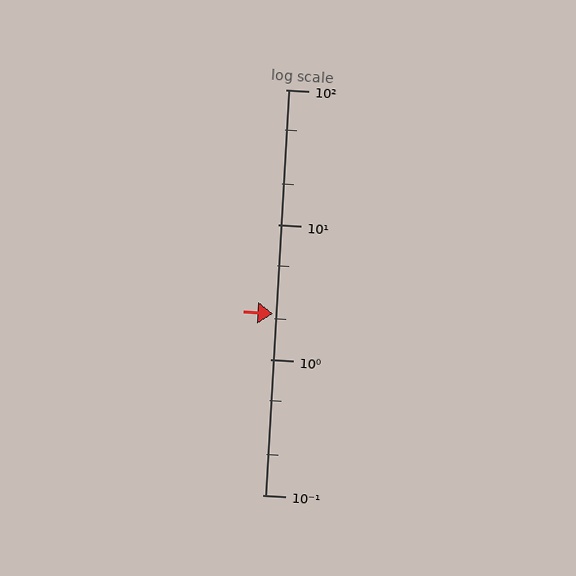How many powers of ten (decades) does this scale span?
The scale spans 3 decades, from 0.1 to 100.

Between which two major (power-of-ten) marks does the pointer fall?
The pointer is between 1 and 10.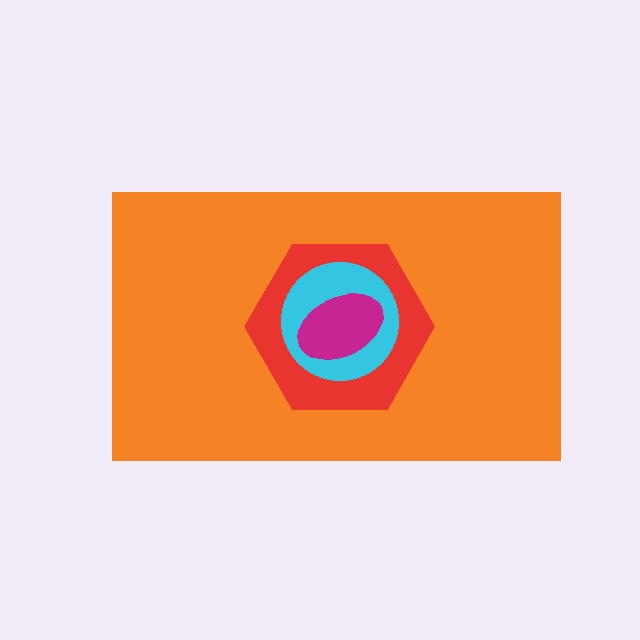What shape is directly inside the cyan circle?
The magenta ellipse.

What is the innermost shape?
The magenta ellipse.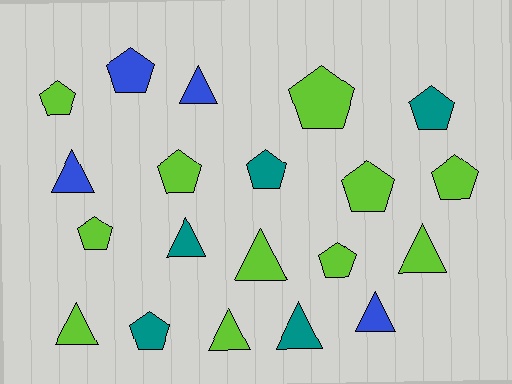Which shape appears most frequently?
Pentagon, with 11 objects.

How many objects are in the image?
There are 20 objects.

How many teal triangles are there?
There are 2 teal triangles.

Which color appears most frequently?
Lime, with 11 objects.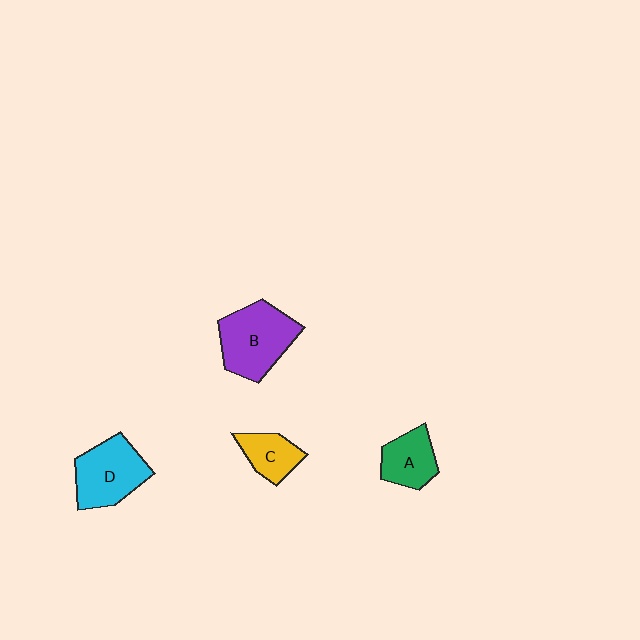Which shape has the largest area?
Shape B (purple).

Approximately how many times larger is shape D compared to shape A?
Approximately 1.5 times.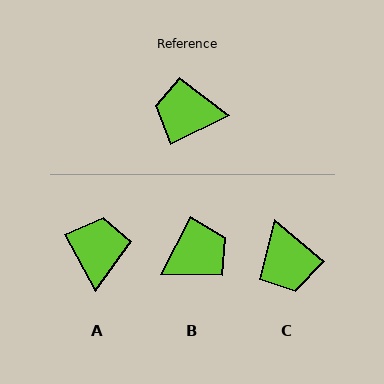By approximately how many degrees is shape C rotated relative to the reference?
Approximately 114 degrees counter-clockwise.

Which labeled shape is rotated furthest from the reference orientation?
B, about 143 degrees away.